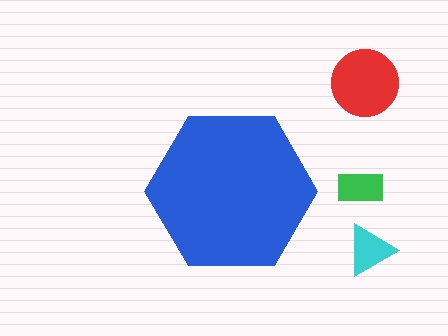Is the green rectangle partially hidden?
No, the green rectangle is fully visible.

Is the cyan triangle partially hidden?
No, the cyan triangle is fully visible.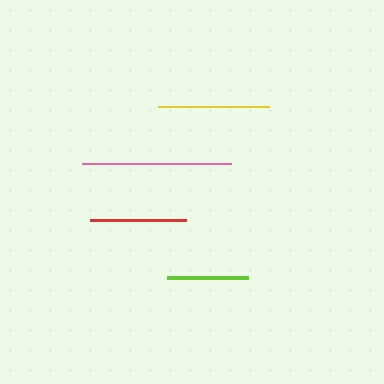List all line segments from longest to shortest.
From longest to shortest: pink, yellow, red, lime.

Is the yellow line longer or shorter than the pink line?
The pink line is longer than the yellow line.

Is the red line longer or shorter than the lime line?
The red line is longer than the lime line.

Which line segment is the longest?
The pink line is the longest at approximately 149 pixels.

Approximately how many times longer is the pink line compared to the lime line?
The pink line is approximately 1.8 times the length of the lime line.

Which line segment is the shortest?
The lime line is the shortest at approximately 81 pixels.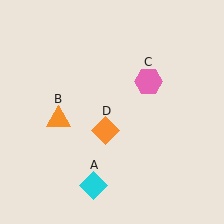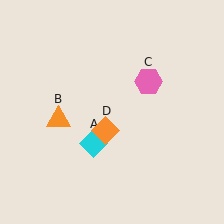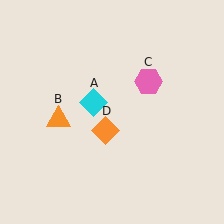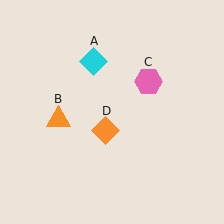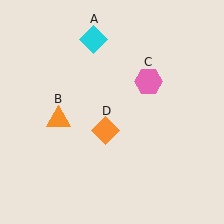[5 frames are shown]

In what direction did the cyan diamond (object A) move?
The cyan diamond (object A) moved up.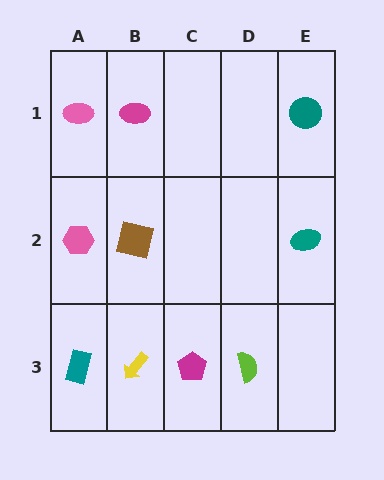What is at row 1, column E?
A teal circle.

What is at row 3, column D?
A lime semicircle.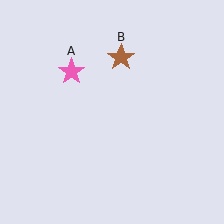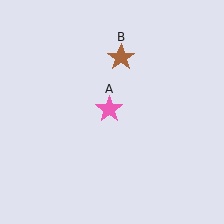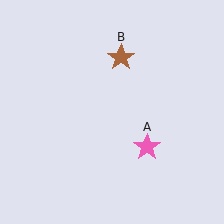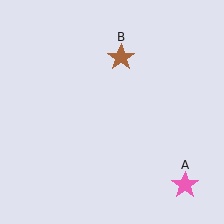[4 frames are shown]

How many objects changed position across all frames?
1 object changed position: pink star (object A).